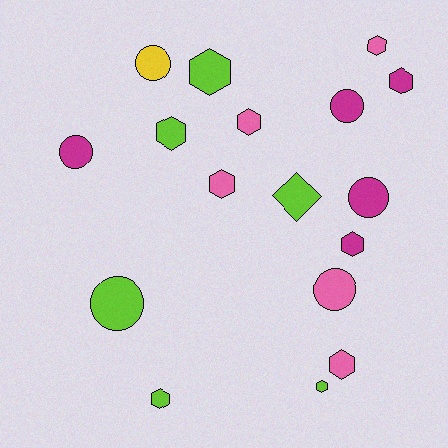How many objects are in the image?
There are 17 objects.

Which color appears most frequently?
Lime, with 6 objects.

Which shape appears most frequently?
Hexagon, with 10 objects.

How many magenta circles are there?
There are 3 magenta circles.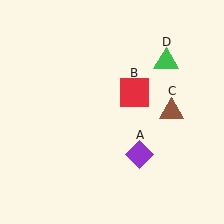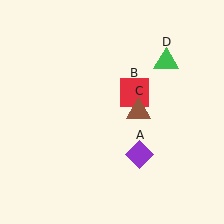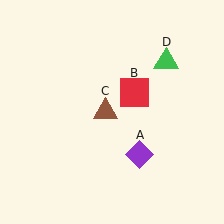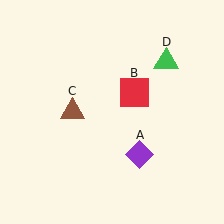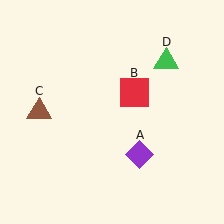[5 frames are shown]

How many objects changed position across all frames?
1 object changed position: brown triangle (object C).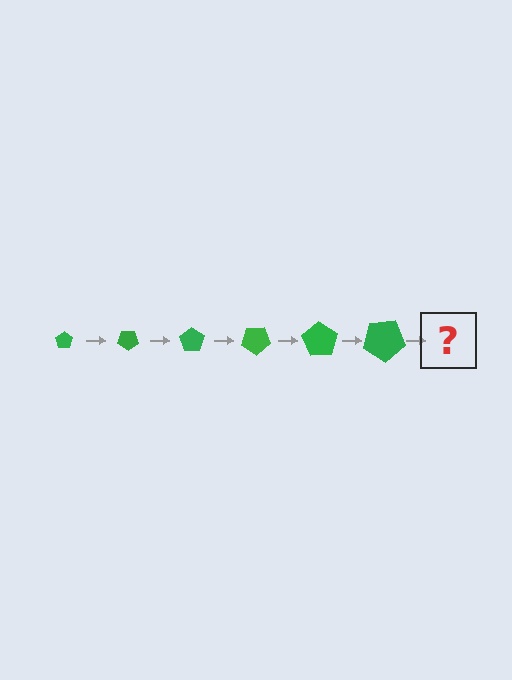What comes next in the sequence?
The next element should be a pentagon, larger than the previous one and rotated 210 degrees from the start.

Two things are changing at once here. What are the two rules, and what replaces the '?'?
The two rules are that the pentagon grows larger each step and it rotates 35 degrees each step. The '?' should be a pentagon, larger than the previous one and rotated 210 degrees from the start.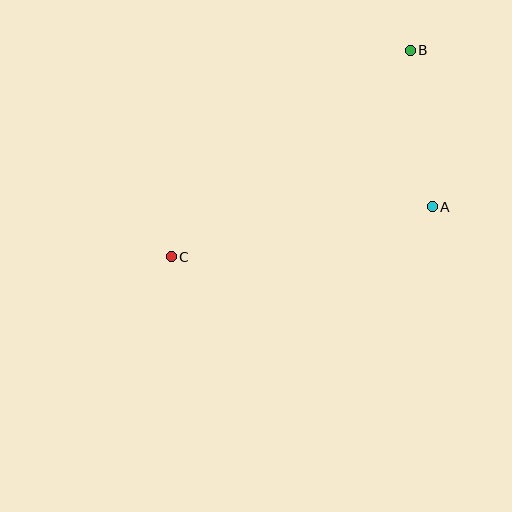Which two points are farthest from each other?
Points B and C are farthest from each other.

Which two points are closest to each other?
Points A and B are closest to each other.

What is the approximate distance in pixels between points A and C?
The distance between A and C is approximately 266 pixels.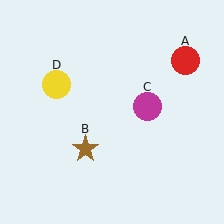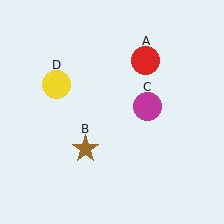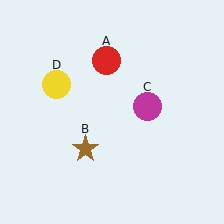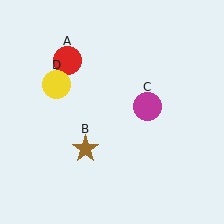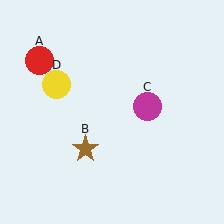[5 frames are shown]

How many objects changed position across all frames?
1 object changed position: red circle (object A).